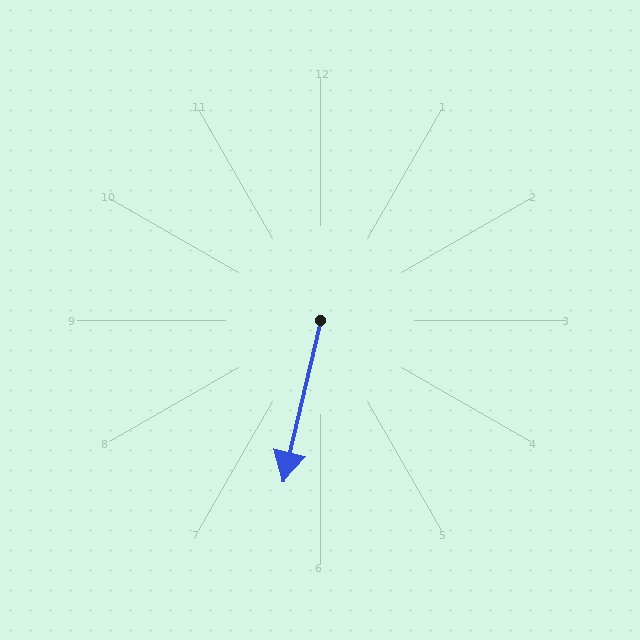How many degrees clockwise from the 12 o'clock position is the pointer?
Approximately 193 degrees.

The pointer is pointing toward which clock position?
Roughly 6 o'clock.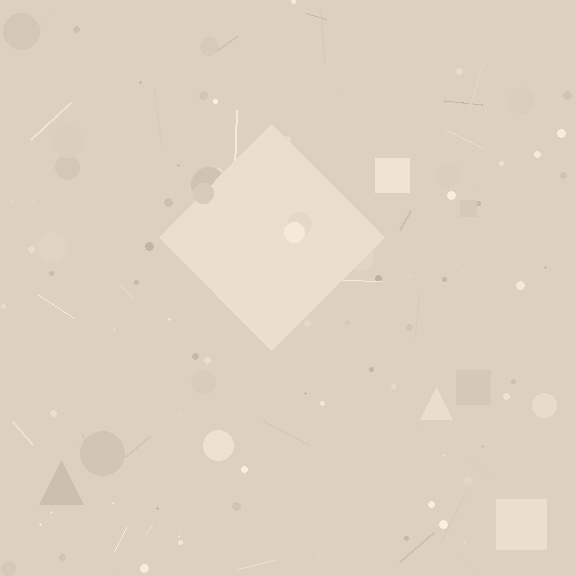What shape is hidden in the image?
A diamond is hidden in the image.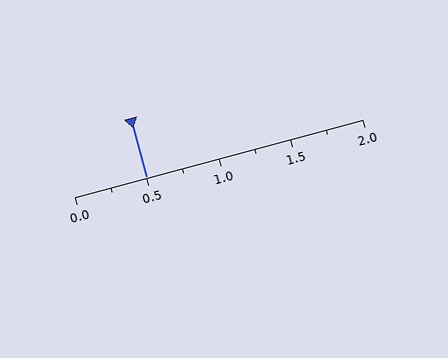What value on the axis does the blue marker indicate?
The marker indicates approximately 0.5.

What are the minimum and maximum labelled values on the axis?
The axis runs from 0.0 to 2.0.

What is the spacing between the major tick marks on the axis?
The major ticks are spaced 0.5 apart.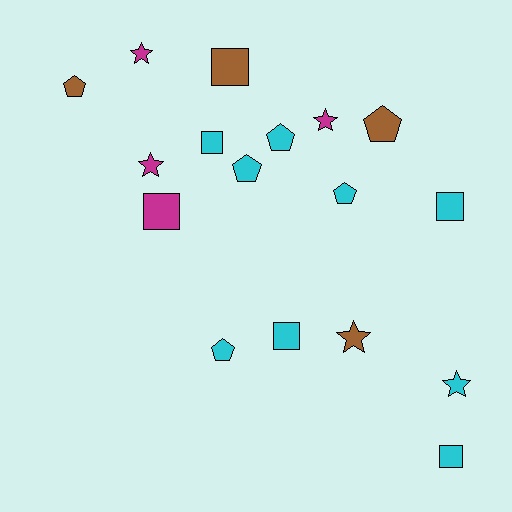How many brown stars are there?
There is 1 brown star.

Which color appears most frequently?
Cyan, with 9 objects.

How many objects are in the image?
There are 17 objects.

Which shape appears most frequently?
Pentagon, with 6 objects.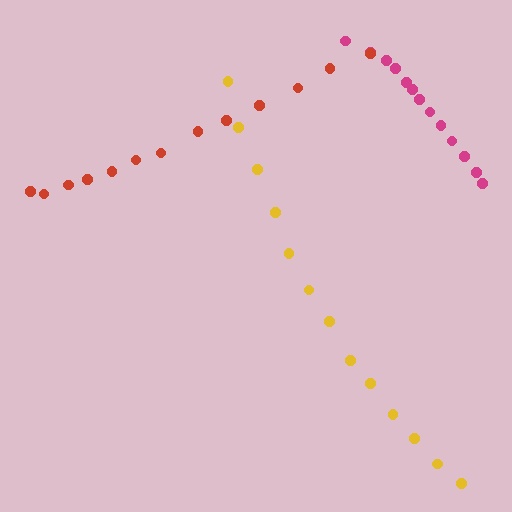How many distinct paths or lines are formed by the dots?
There are 3 distinct paths.